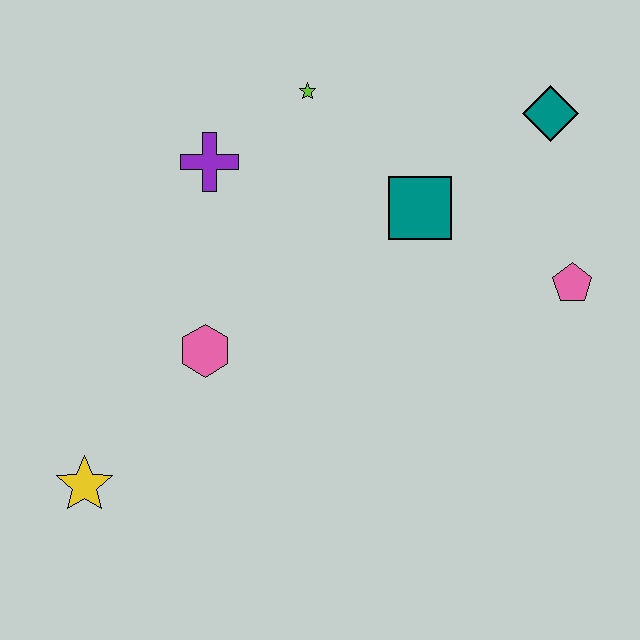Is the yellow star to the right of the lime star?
No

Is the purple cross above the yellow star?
Yes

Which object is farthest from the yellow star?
The teal diamond is farthest from the yellow star.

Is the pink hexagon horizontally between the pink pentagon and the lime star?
No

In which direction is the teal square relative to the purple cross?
The teal square is to the right of the purple cross.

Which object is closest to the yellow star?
The pink hexagon is closest to the yellow star.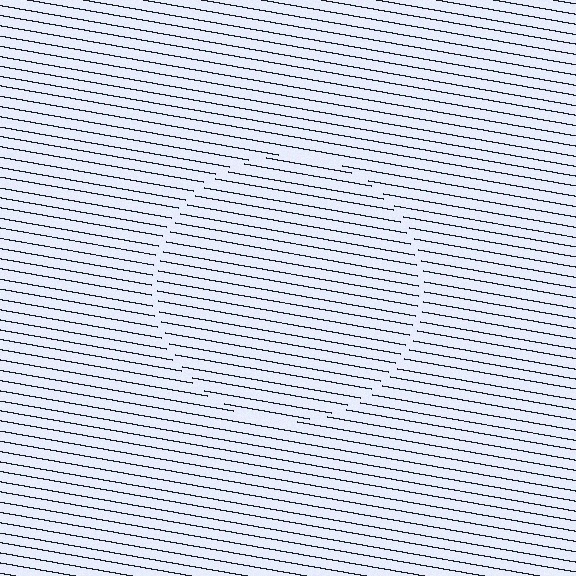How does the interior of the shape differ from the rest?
The interior of the shape contains the same grating, shifted by half a period — the contour is defined by the phase discontinuity where line-ends from the inner and outer gratings abut.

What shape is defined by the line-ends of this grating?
An illusory circle. The interior of the shape contains the same grating, shifted by half a period — the contour is defined by the phase discontinuity where line-ends from the inner and outer gratings abut.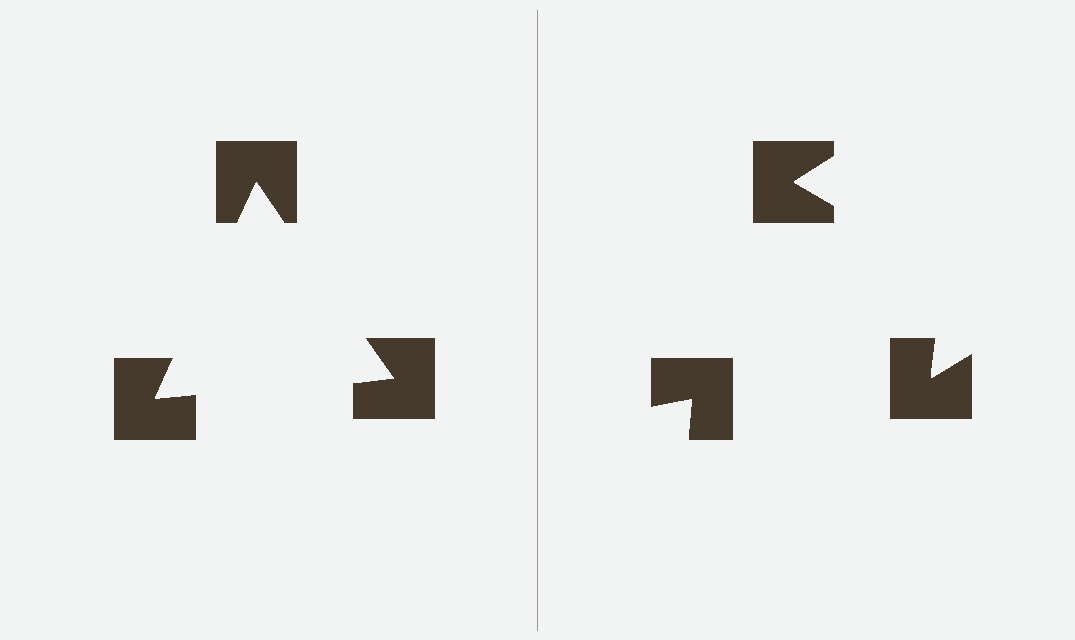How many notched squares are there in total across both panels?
6 — 3 on each side.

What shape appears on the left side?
An illusory triangle.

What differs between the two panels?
The notched squares are positioned identically on both sides; only the wedge orientations differ. On the left they align to a triangle; on the right they are misaligned.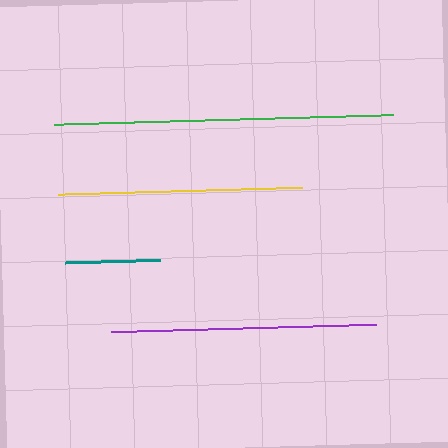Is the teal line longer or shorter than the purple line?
The purple line is longer than the teal line.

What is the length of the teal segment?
The teal segment is approximately 95 pixels long.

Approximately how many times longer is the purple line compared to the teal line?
The purple line is approximately 2.8 times the length of the teal line.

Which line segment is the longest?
The green line is the longest at approximately 338 pixels.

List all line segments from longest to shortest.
From longest to shortest: green, purple, yellow, teal.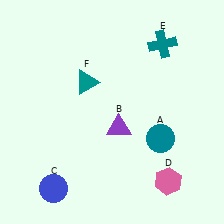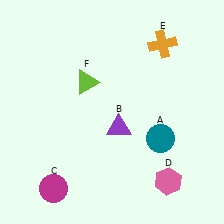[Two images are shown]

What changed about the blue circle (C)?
In Image 1, C is blue. In Image 2, it changed to magenta.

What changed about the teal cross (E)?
In Image 1, E is teal. In Image 2, it changed to orange.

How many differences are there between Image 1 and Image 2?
There are 3 differences between the two images.